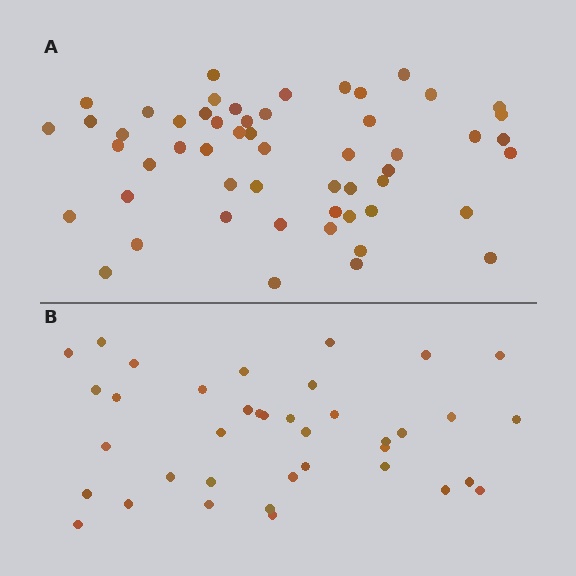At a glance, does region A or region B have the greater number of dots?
Region A (the top region) has more dots.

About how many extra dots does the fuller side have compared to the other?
Region A has approximately 15 more dots than region B.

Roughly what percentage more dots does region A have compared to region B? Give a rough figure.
About 40% more.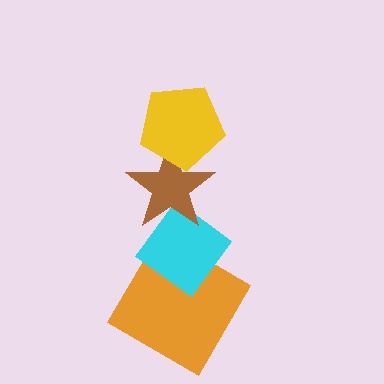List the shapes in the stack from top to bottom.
From top to bottom: the yellow pentagon, the brown star, the cyan diamond, the orange diamond.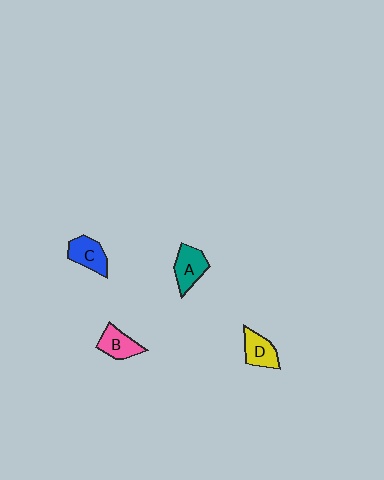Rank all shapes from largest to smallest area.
From largest to smallest: A (teal), C (blue), B (pink), D (yellow).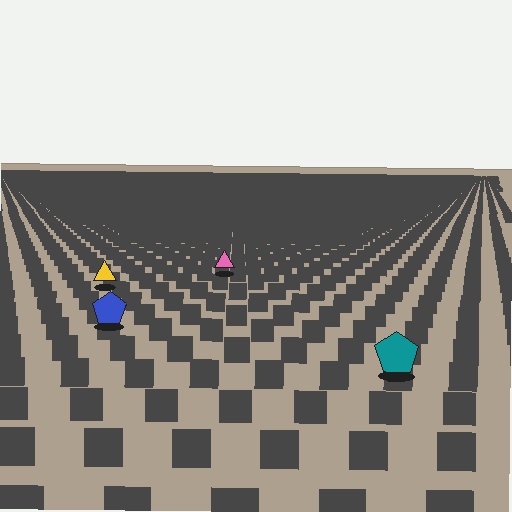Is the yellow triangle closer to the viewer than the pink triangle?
Yes. The yellow triangle is closer — you can tell from the texture gradient: the ground texture is coarser near it.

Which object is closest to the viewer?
The teal pentagon is closest. The texture marks near it are larger and more spread out.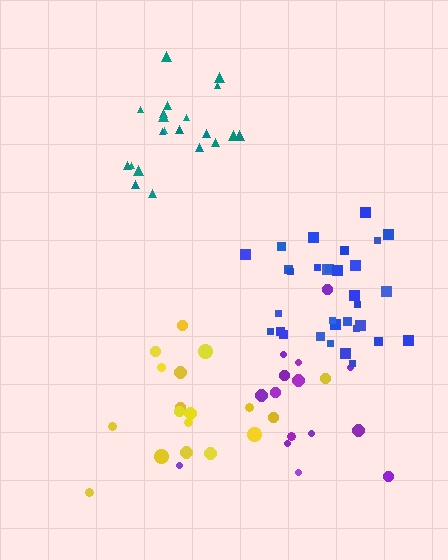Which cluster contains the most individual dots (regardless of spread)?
Blue (32).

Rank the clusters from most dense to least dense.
blue, teal, yellow, purple.